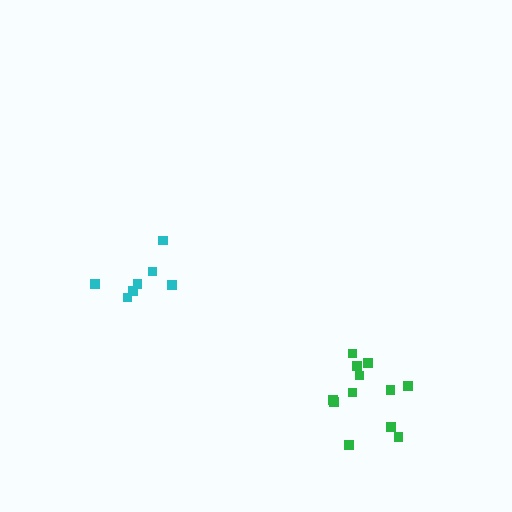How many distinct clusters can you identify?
There are 2 distinct clusters.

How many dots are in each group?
Group 1: 12 dots, Group 2: 7 dots (19 total).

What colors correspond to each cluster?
The clusters are colored: green, cyan.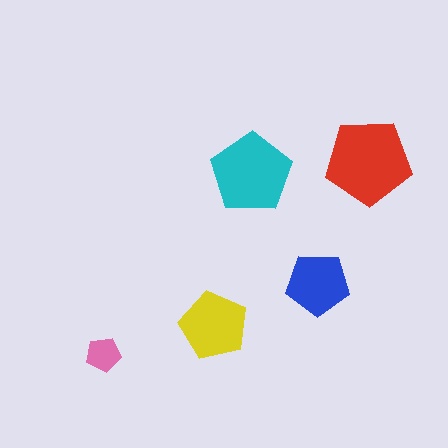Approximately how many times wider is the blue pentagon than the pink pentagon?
About 2 times wider.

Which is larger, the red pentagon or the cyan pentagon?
The red one.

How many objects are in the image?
There are 5 objects in the image.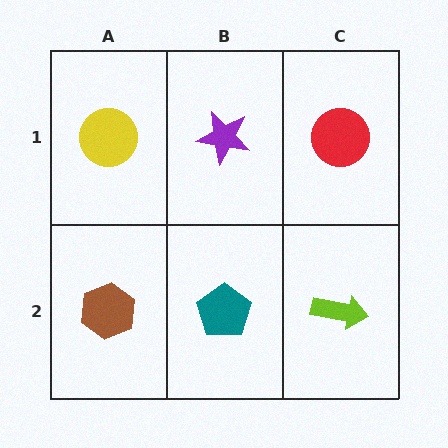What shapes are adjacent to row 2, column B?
A purple star (row 1, column B), a brown hexagon (row 2, column A), a lime arrow (row 2, column C).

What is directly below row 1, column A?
A brown hexagon.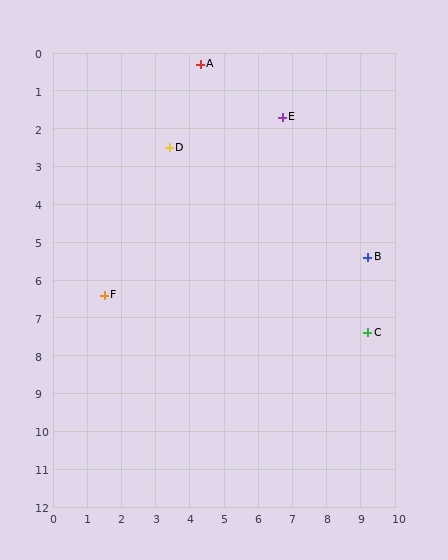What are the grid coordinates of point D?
Point D is at approximately (3.4, 2.5).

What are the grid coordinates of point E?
Point E is at approximately (6.7, 1.7).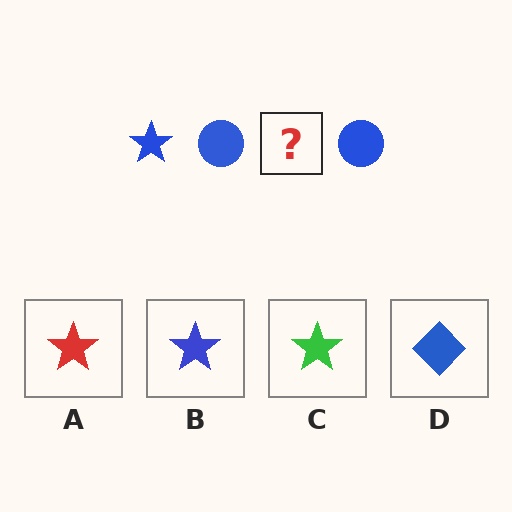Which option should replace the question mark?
Option B.